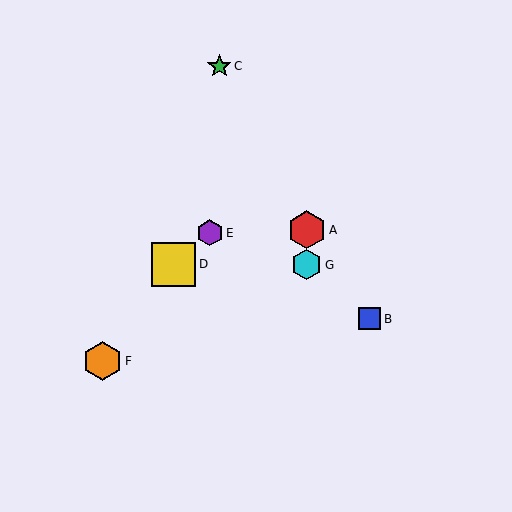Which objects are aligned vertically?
Objects A, G are aligned vertically.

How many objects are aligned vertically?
2 objects (A, G) are aligned vertically.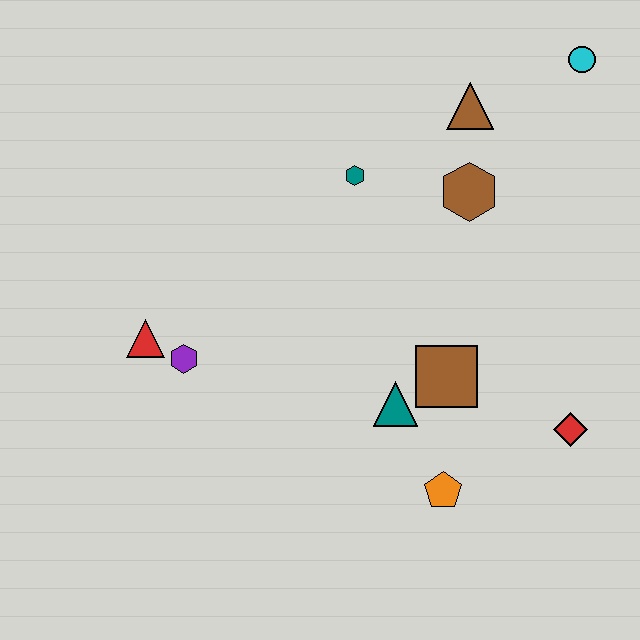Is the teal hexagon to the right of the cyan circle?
No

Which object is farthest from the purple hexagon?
The cyan circle is farthest from the purple hexagon.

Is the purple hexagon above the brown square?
Yes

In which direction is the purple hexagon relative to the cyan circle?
The purple hexagon is to the left of the cyan circle.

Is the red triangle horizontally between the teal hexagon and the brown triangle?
No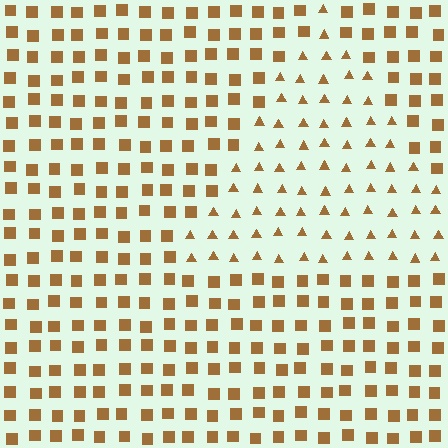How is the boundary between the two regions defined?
The boundary is defined by a change in element shape: triangles inside vs. squares outside. All elements share the same color and spacing.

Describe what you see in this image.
The image is filled with small brown elements arranged in a uniform grid. A triangle-shaped region contains triangles, while the surrounding area contains squares. The boundary is defined purely by the change in element shape.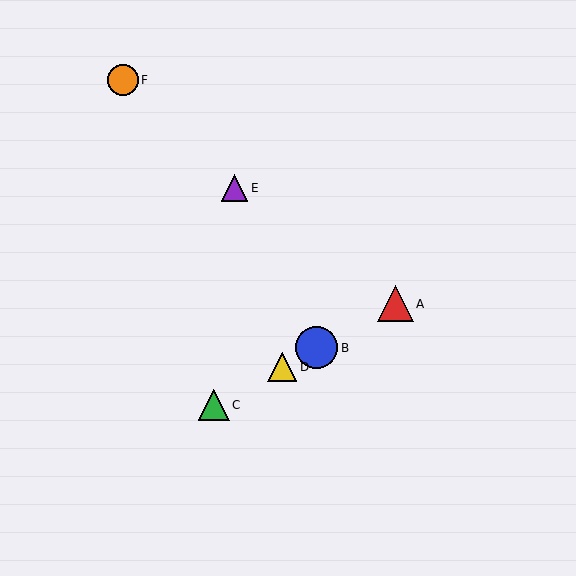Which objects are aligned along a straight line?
Objects A, B, C, D are aligned along a straight line.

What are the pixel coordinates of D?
Object D is at (282, 367).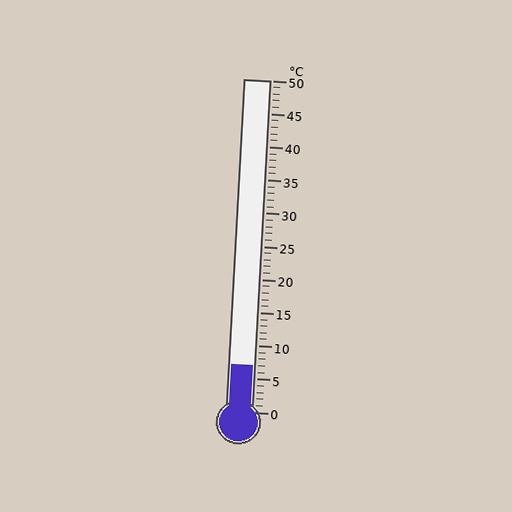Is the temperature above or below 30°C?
The temperature is below 30°C.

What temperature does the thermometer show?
The thermometer shows approximately 7°C.